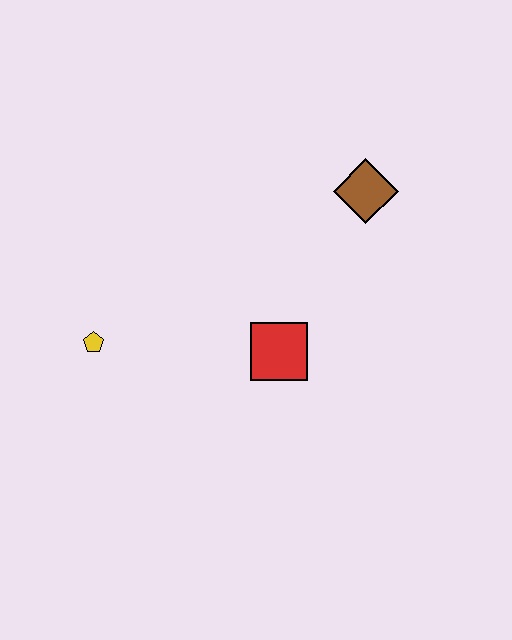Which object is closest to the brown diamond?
The red square is closest to the brown diamond.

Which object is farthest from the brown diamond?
The yellow pentagon is farthest from the brown diamond.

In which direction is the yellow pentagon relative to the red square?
The yellow pentagon is to the left of the red square.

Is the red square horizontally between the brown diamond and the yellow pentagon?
Yes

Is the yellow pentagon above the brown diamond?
No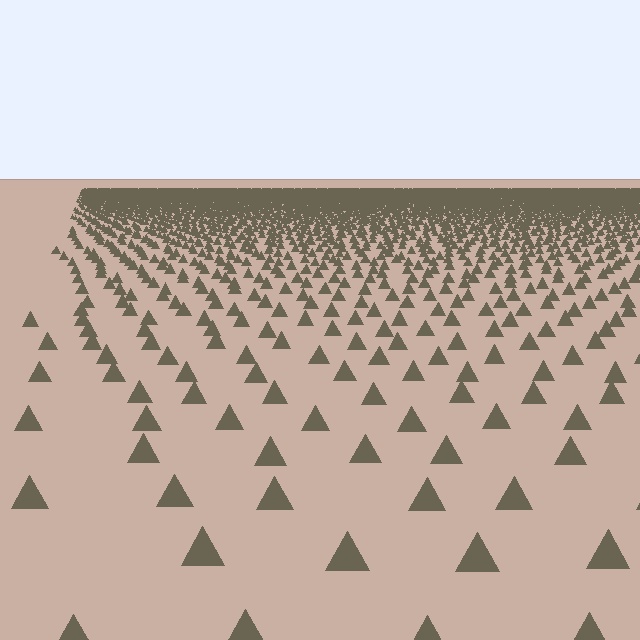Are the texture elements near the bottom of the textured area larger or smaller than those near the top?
Larger. Near the bottom, elements are closer to the viewer and appear at a bigger on-screen size.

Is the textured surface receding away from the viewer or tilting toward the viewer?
The surface is receding away from the viewer. Texture elements get smaller and denser toward the top.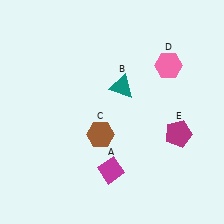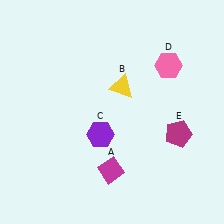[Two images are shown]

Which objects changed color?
B changed from teal to yellow. C changed from brown to purple.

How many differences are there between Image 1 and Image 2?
There are 2 differences between the two images.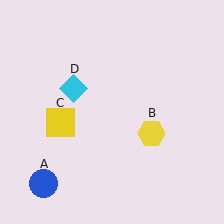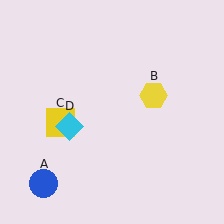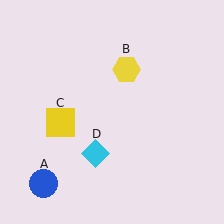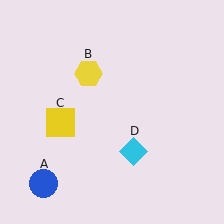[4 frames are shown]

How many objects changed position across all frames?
2 objects changed position: yellow hexagon (object B), cyan diamond (object D).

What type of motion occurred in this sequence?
The yellow hexagon (object B), cyan diamond (object D) rotated counterclockwise around the center of the scene.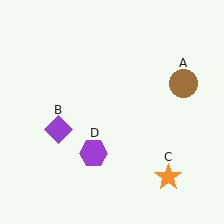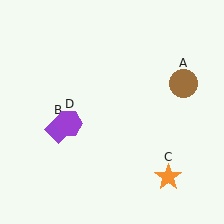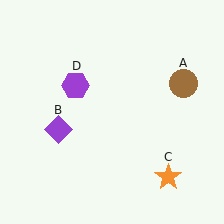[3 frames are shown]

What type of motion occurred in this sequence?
The purple hexagon (object D) rotated clockwise around the center of the scene.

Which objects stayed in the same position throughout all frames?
Brown circle (object A) and purple diamond (object B) and orange star (object C) remained stationary.